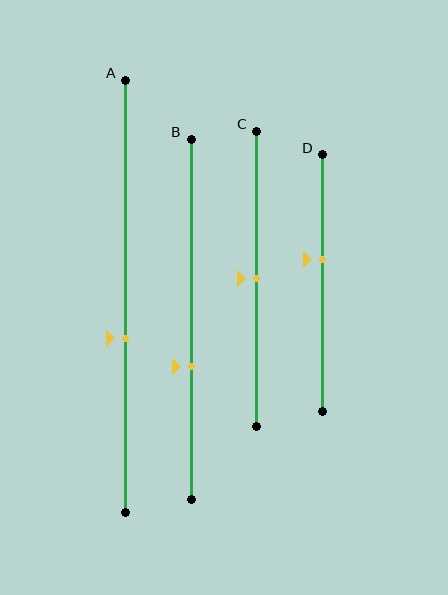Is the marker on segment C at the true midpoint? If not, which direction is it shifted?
Yes, the marker on segment C is at the true midpoint.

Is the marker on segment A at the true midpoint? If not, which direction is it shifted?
No, the marker on segment A is shifted downward by about 10% of the segment length.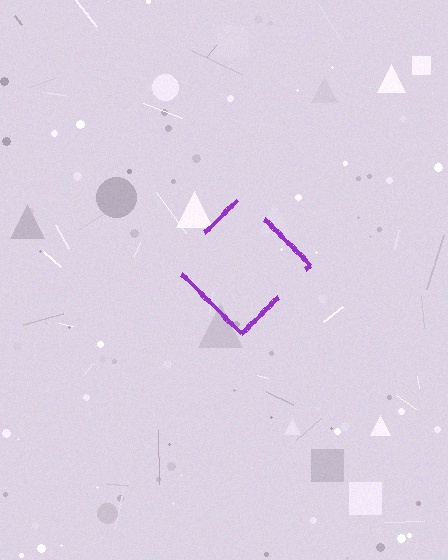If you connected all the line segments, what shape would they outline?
They would outline a diamond.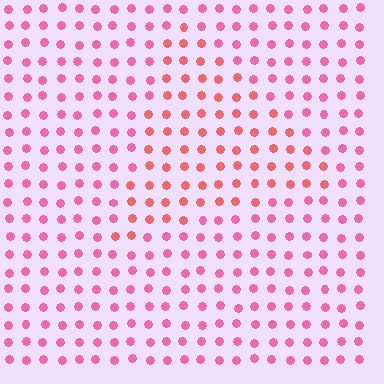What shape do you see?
I see a triangle.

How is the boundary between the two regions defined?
The boundary is defined purely by a slight shift in hue (about 30 degrees). Spacing, size, and orientation are identical on both sides.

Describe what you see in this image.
The image is filled with small pink elements in a uniform arrangement. A triangle-shaped region is visible where the elements are tinted to a slightly different hue, forming a subtle color boundary.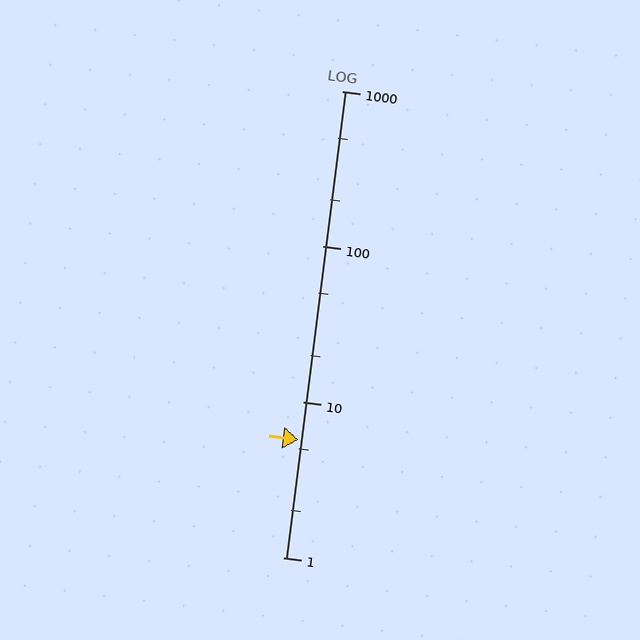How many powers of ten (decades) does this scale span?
The scale spans 3 decades, from 1 to 1000.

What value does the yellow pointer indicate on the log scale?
The pointer indicates approximately 5.7.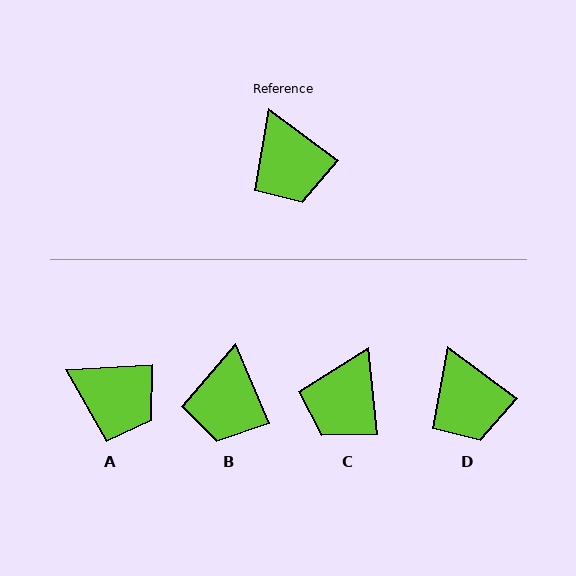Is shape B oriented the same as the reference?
No, it is off by about 30 degrees.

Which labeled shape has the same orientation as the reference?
D.